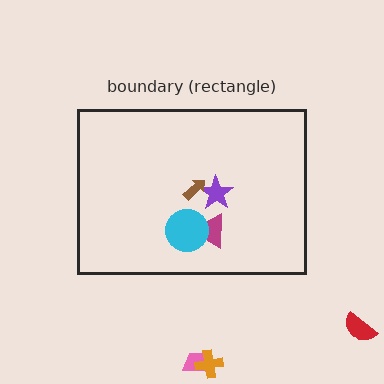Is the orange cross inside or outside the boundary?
Outside.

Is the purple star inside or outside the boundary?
Inside.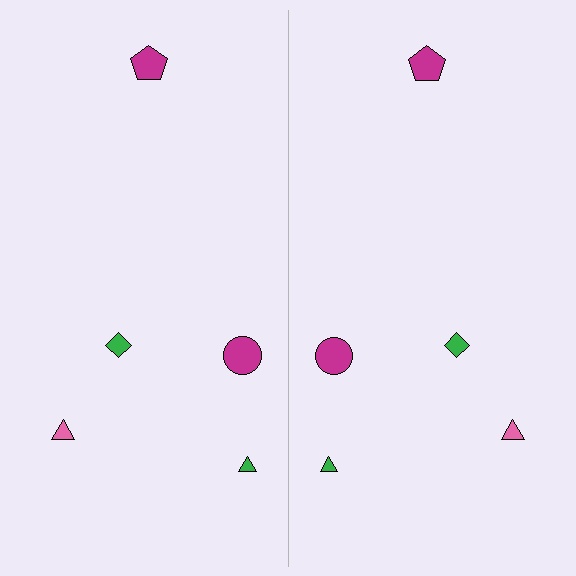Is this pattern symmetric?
Yes, this pattern has bilateral (reflection) symmetry.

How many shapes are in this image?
There are 10 shapes in this image.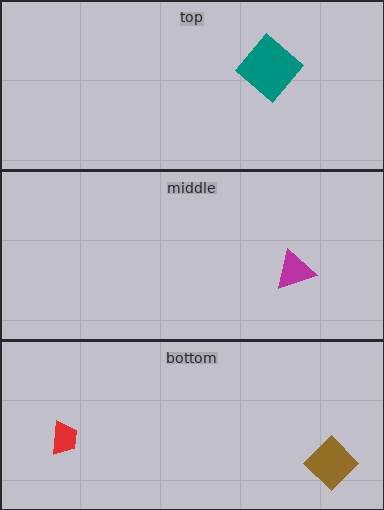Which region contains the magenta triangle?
The middle region.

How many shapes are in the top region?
1.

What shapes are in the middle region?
The magenta triangle.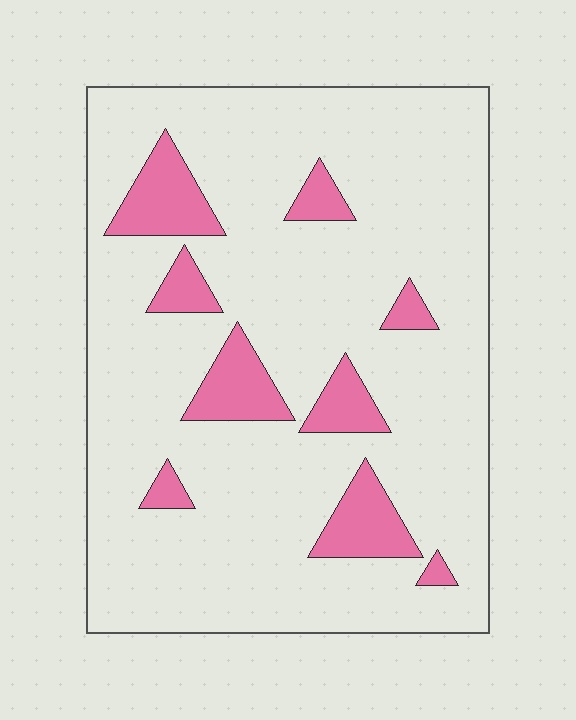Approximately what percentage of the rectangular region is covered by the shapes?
Approximately 15%.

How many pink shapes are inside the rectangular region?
9.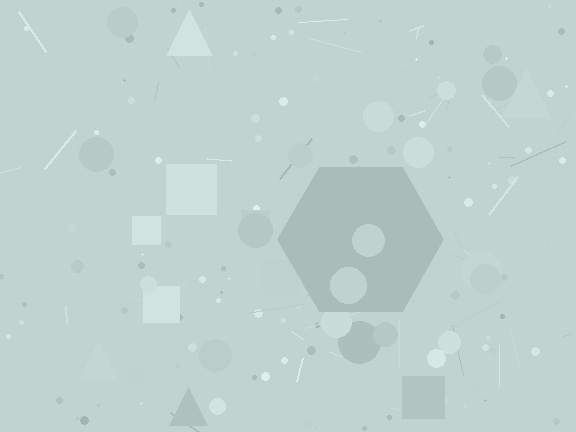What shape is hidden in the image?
A hexagon is hidden in the image.